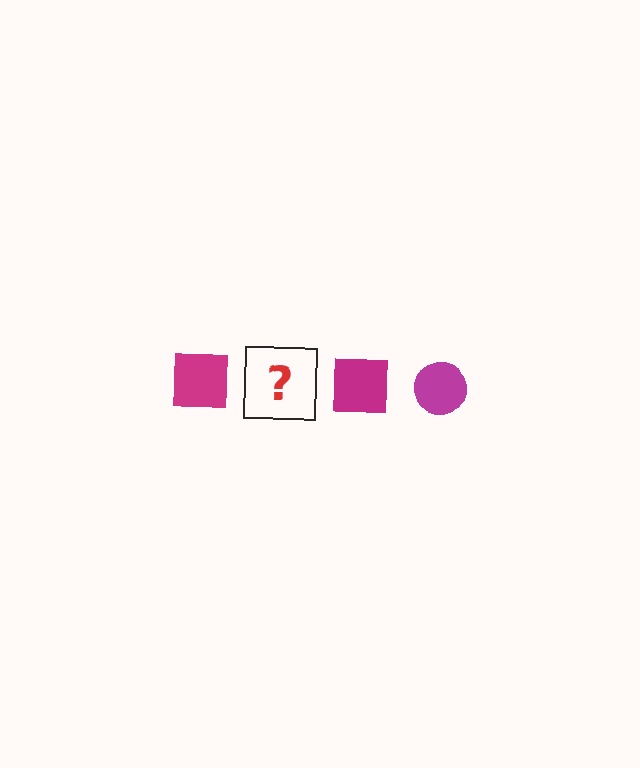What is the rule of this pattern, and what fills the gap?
The rule is that the pattern cycles through square, circle shapes in magenta. The gap should be filled with a magenta circle.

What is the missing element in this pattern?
The missing element is a magenta circle.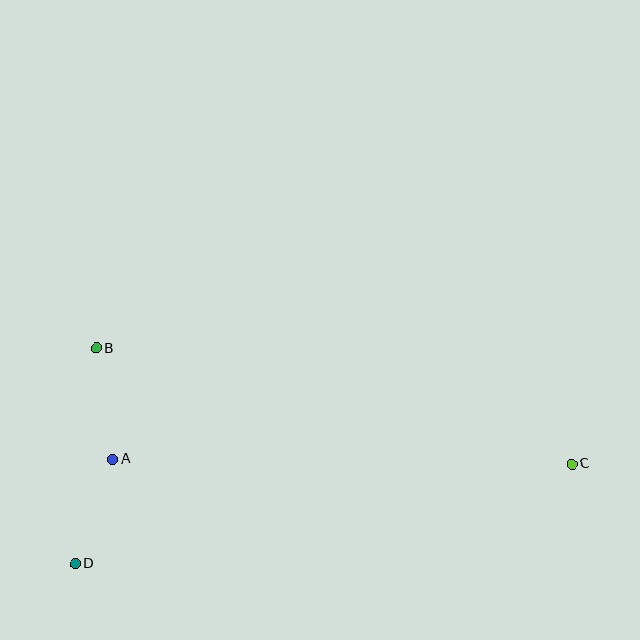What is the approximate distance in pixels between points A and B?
The distance between A and B is approximately 112 pixels.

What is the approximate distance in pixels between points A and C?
The distance between A and C is approximately 459 pixels.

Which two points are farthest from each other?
Points C and D are farthest from each other.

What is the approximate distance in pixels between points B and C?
The distance between B and C is approximately 490 pixels.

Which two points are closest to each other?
Points A and D are closest to each other.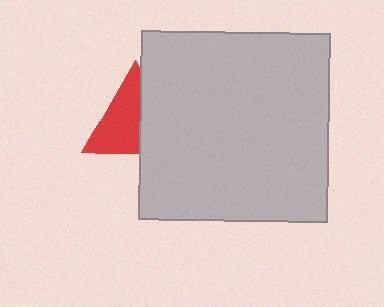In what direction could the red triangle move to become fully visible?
The red triangle could move left. That would shift it out from behind the light gray square entirely.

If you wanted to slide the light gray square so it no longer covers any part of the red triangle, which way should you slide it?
Slide it right — that is the most direct way to separate the two shapes.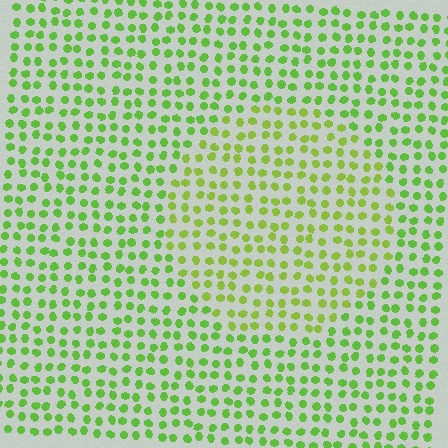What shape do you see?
I see a circle.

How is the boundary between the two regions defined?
The boundary is defined purely by a slight shift in hue (about 20 degrees). Spacing, size, and orientation are identical on both sides.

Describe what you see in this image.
The image is filled with small lime elements in a uniform arrangement. A circle-shaped region is visible where the elements are tinted to a slightly different hue, forming a subtle color boundary.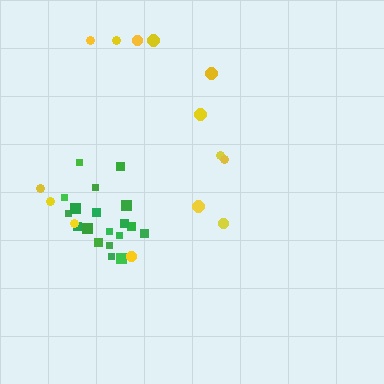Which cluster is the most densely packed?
Green.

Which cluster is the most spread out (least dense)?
Yellow.